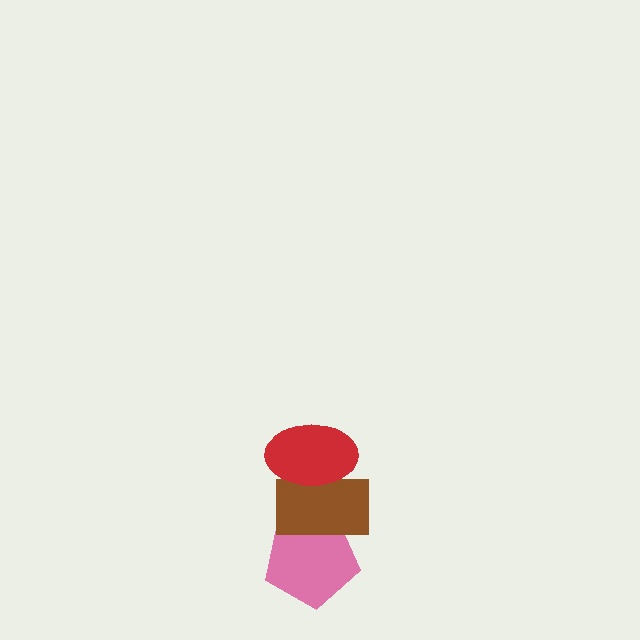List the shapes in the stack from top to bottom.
From top to bottom: the red ellipse, the brown rectangle, the pink pentagon.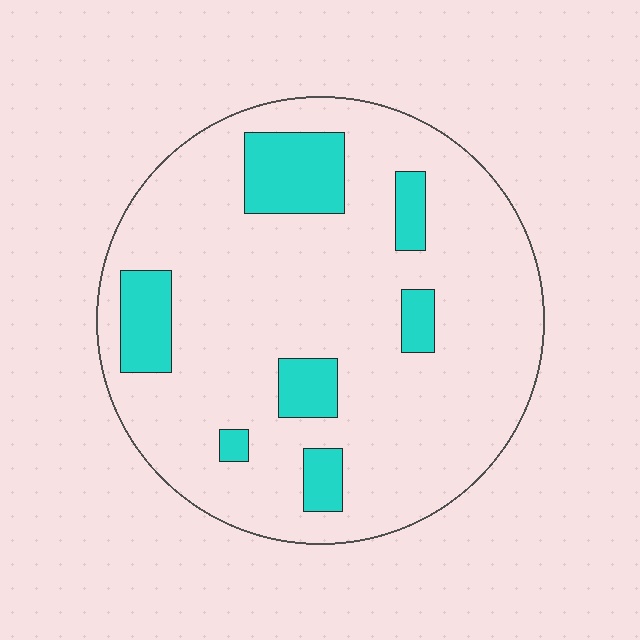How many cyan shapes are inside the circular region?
7.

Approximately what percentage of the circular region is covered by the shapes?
Approximately 15%.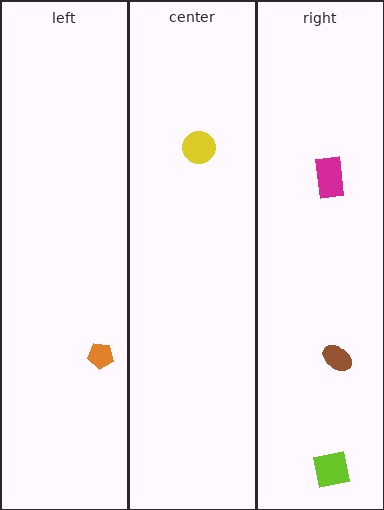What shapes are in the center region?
The yellow circle.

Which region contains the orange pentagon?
The left region.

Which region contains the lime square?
The right region.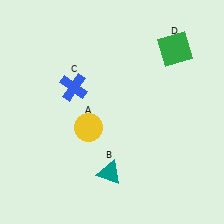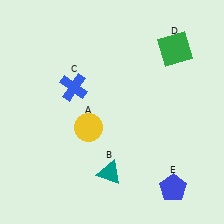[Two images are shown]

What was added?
A blue pentagon (E) was added in Image 2.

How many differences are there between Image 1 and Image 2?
There is 1 difference between the two images.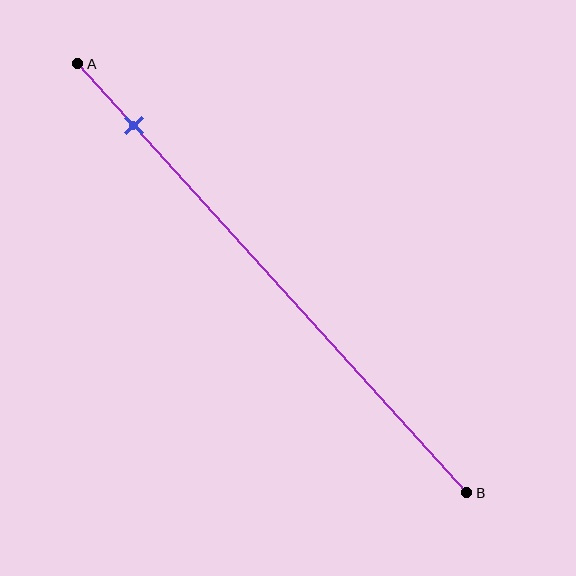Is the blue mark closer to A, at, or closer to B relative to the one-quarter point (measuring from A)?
The blue mark is closer to point A than the one-quarter point of segment AB.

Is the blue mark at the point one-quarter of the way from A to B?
No, the mark is at about 15% from A, not at the 25% one-quarter point.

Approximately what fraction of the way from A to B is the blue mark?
The blue mark is approximately 15% of the way from A to B.